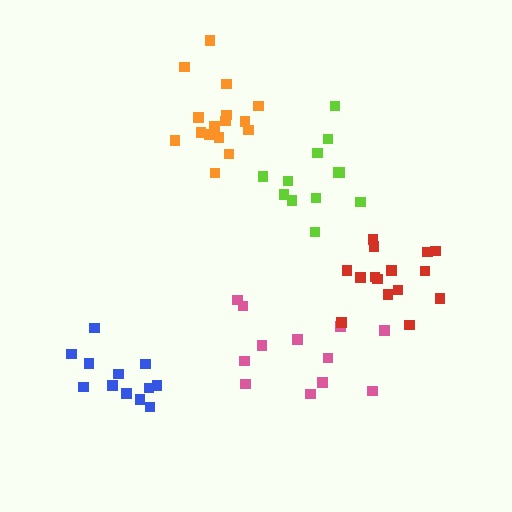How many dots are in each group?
Group 1: 12 dots, Group 2: 16 dots, Group 3: 12 dots, Group 4: 15 dots, Group 5: 12 dots (67 total).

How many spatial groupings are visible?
There are 5 spatial groupings.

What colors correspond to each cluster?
The clusters are colored: pink, orange, blue, red, lime.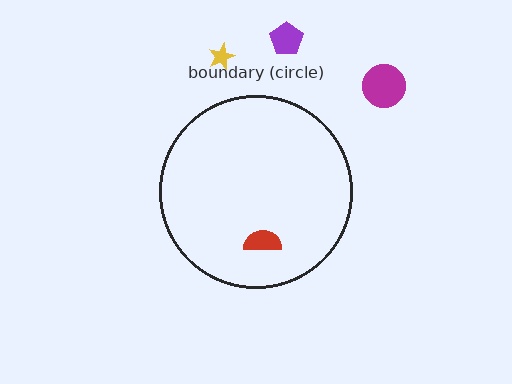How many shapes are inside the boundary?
1 inside, 3 outside.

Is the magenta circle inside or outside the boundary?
Outside.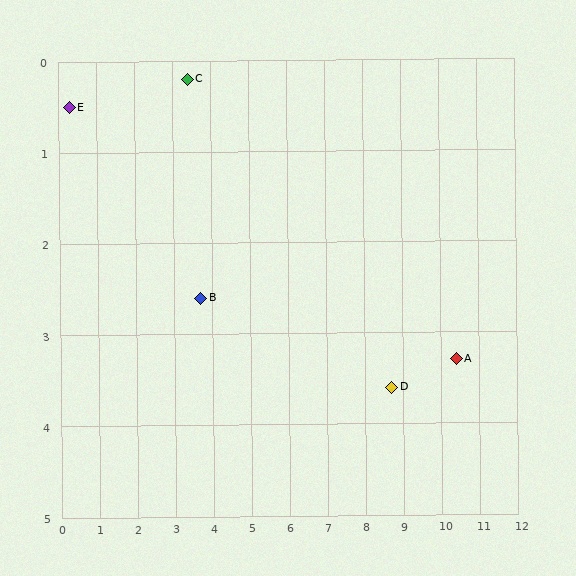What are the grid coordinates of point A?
Point A is at approximately (10.4, 3.3).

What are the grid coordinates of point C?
Point C is at approximately (3.4, 0.2).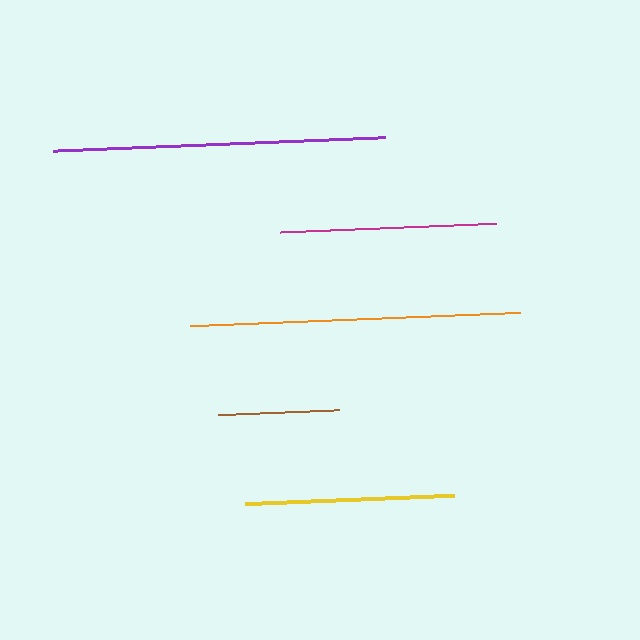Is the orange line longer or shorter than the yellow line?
The orange line is longer than the yellow line.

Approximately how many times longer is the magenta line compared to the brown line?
The magenta line is approximately 1.8 times the length of the brown line.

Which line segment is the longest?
The purple line is the longest at approximately 332 pixels.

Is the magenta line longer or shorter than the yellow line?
The magenta line is longer than the yellow line.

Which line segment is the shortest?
The brown line is the shortest at approximately 121 pixels.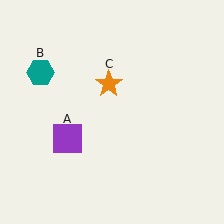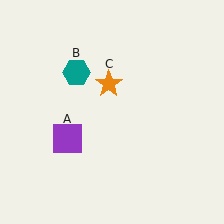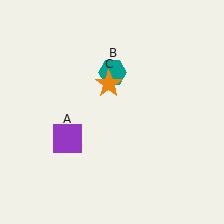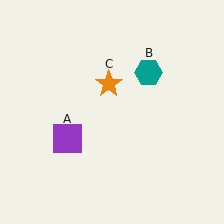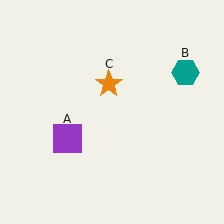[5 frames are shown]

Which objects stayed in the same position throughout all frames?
Purple square (object A) and orange star (object C) remained stationary.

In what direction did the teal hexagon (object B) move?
The teal hexagon (object B) moved right.